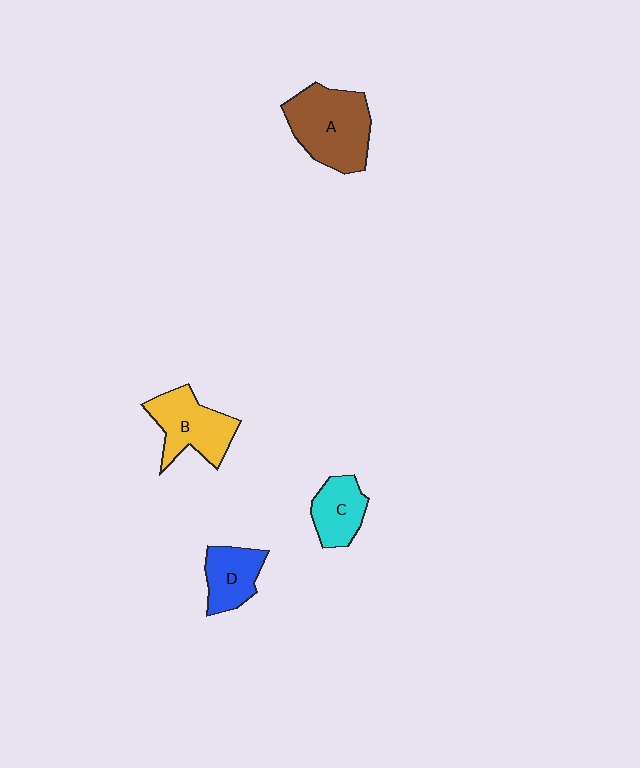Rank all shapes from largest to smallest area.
From largest to smallest: A (brown), B (yellow), D (blue), C (cyan).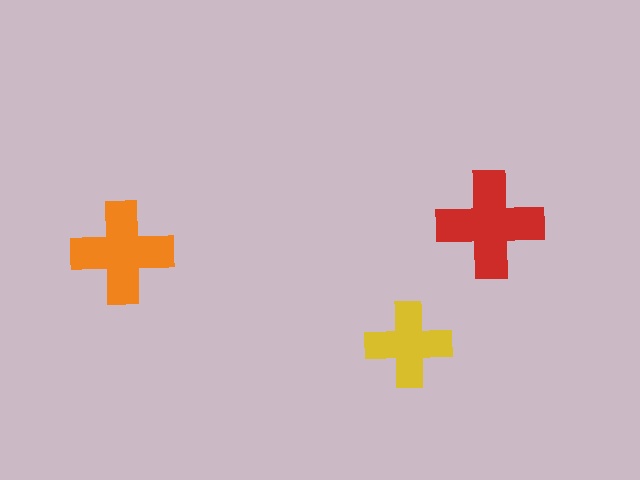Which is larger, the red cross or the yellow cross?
The red one.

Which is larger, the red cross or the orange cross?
The red one.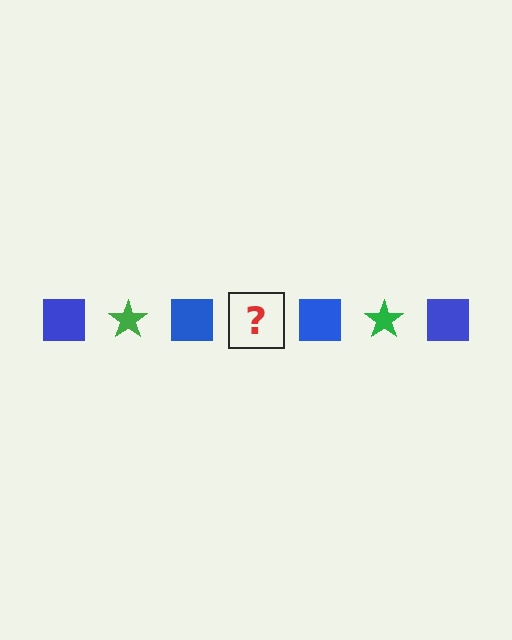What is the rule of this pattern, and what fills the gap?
The rule is that the pattern alternates between blue square and green star. The gap should be filled with a green star.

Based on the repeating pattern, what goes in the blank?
The blank should be a green star.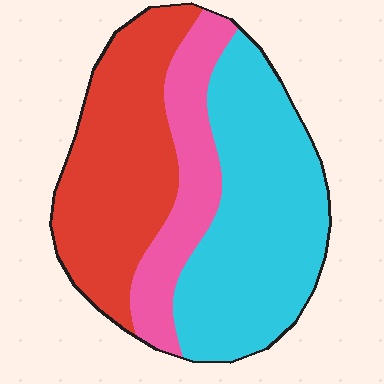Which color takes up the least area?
Pink, at roughly 20%.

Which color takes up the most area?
Cyan, at roughly 45%.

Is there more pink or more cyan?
Cyan.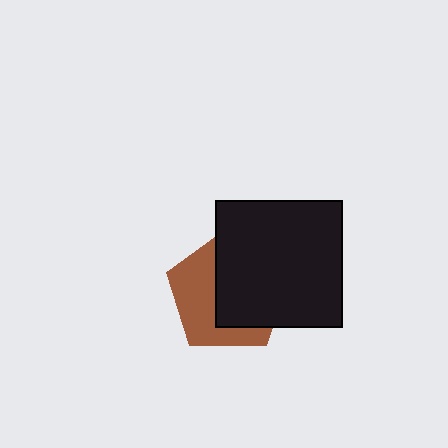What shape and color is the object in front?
The object in front is a black square.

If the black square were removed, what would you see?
You would see the complete brown pentagon.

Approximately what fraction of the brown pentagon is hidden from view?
Roughly 55% of the brown pentagon is hidden behind the black square.